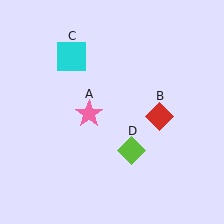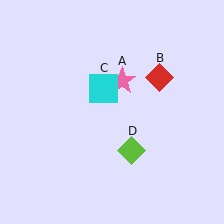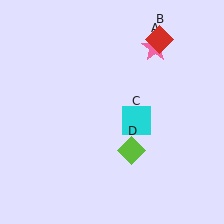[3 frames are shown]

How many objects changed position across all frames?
3 objects changed position: pink star (object A), red diamond (object B), cyan square (object C).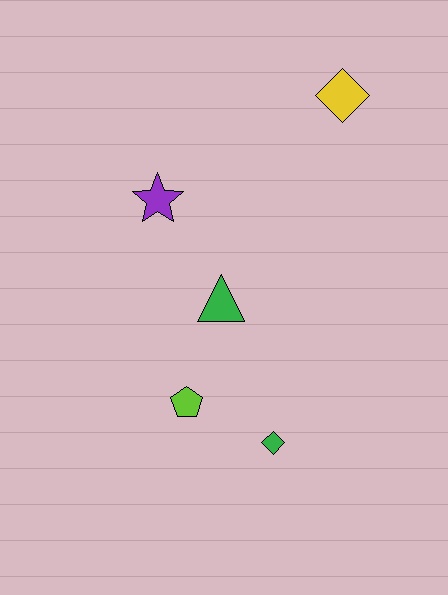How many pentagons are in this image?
There is 1 pentagon.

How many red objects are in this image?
There are no red objects.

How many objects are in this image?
There are 5 objects.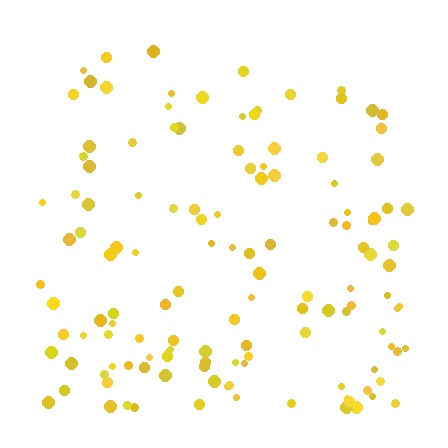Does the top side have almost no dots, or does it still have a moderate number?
Still a moderate number, just noticeably fewer than the bottom.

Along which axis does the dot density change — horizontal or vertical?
Vertical.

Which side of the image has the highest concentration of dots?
The bottom.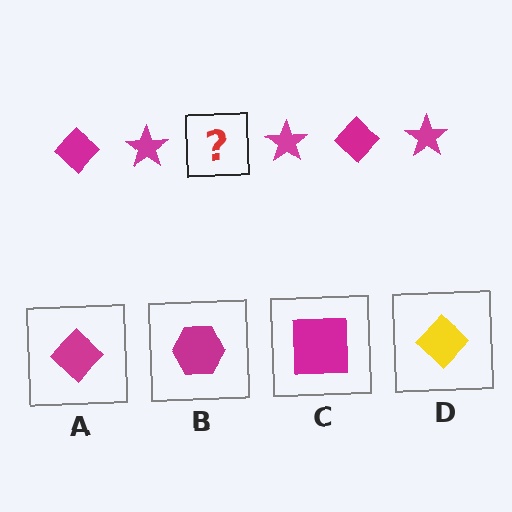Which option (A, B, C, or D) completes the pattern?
A.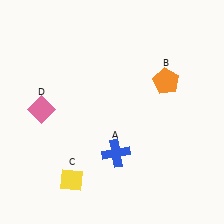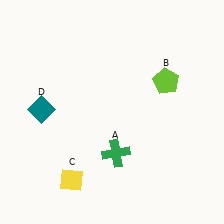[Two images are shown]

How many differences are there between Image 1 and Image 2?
There are 3 differences between the two images.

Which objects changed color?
A changed from blue to green. B changed from orange to lime. D changed from pink to teal.